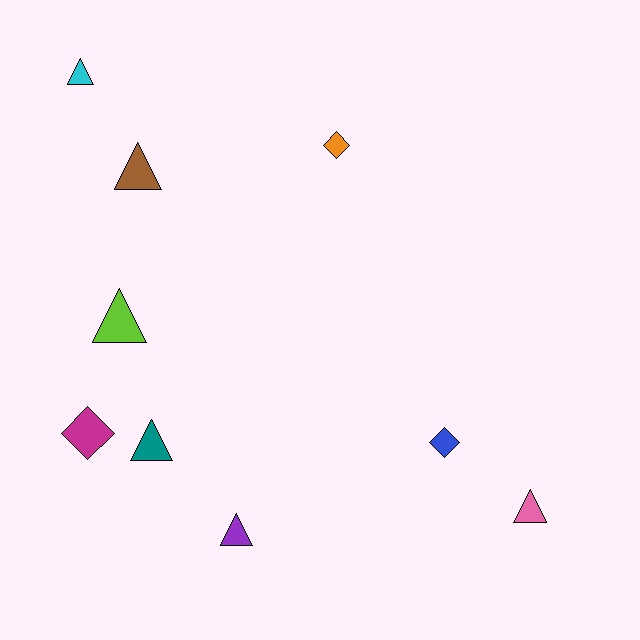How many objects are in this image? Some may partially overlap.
There are 9 objects.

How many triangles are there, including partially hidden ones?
There are 6 triangles.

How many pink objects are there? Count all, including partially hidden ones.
There is 1 pink object.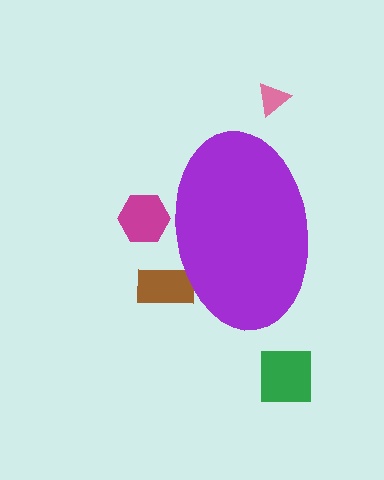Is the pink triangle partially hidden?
No, the pink triangle is fully visible.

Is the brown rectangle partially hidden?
Yes, the brown rectangle is partially hidden behind the purple ellipse.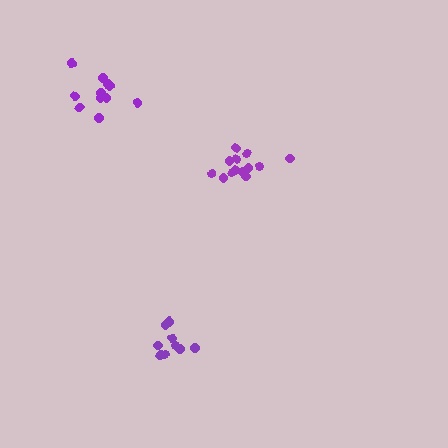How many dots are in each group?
Group 1: 13 dots, Group 2: 9 dots, Group 3: 11 dots (33 total).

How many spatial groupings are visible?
There are 3 spatial groupings.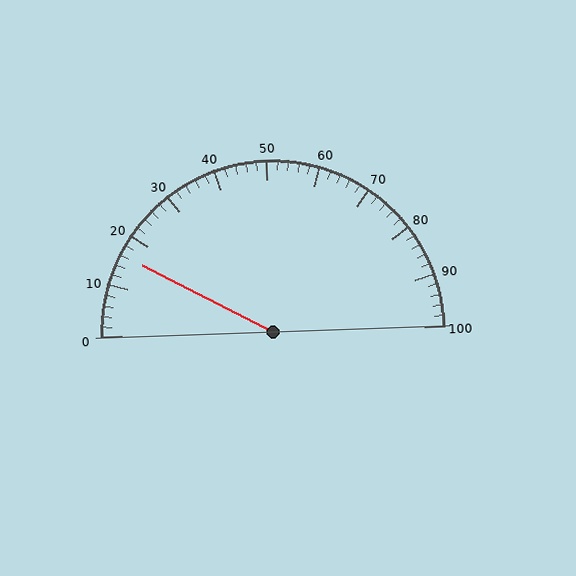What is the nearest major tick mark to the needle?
The nearest major tick mark is 20.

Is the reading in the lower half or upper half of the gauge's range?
The reading is in the lower half of the range (0 to 100).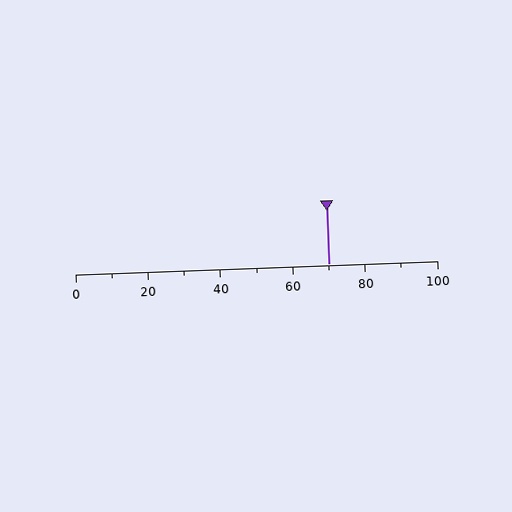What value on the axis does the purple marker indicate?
The marker indicates approximately 70.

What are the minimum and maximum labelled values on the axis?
The axis runs from 0 to 100.